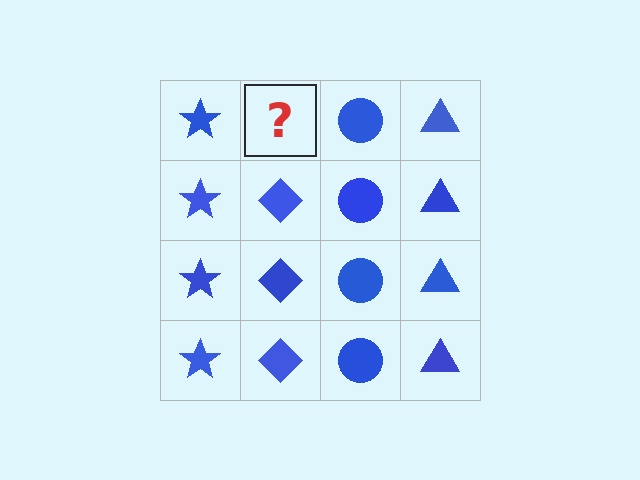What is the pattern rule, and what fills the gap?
The rule is that each column has a consistent shape. The gap should be filled with a blue diamond.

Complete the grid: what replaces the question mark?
The question mark should be replaced with a blue diamond.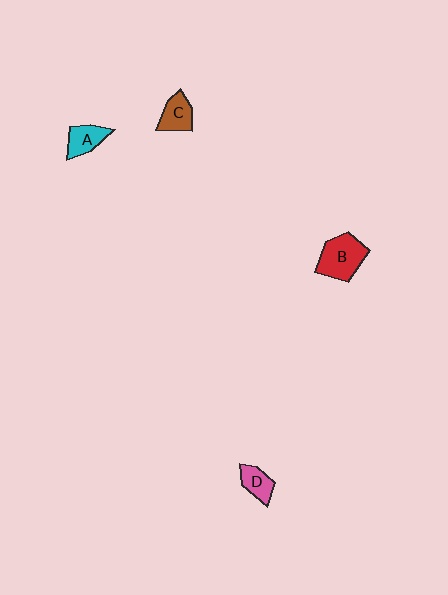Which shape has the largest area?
Shape B (red).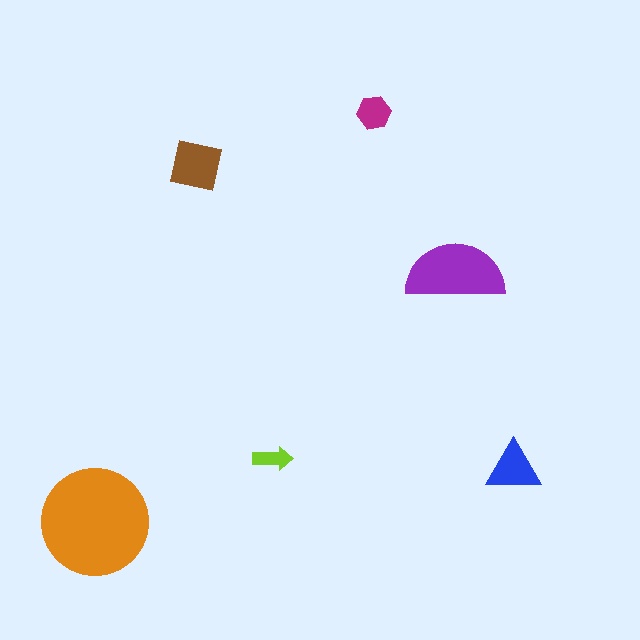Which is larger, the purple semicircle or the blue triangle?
The purple semicircle.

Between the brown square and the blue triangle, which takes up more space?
The brown square.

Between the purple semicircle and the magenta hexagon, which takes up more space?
The purple semicircle.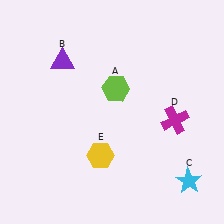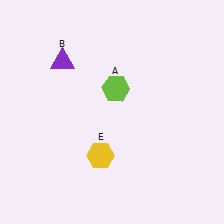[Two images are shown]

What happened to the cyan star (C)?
The cyan star (C) was removed in Image 2. It was in the bottom-right area of Image 1.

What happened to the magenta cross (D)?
The magenta cross (D) was removed in Image 2. It was in the bottom-right area of Image 1.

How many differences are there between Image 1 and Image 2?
There are 2 differences between the two images.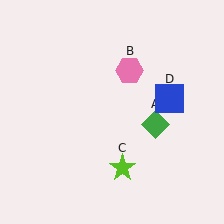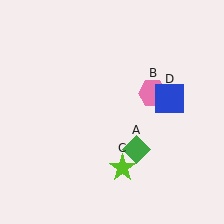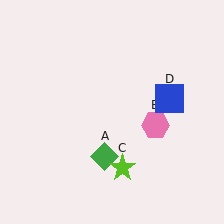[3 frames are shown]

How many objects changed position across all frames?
2 objects changed position: green diamond (object A), pink hexagon (object B).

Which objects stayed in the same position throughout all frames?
Lime star (object C) and blue square (object D) remained stationary.